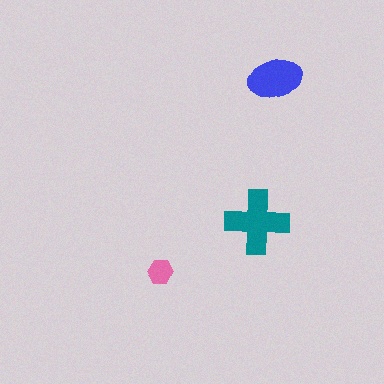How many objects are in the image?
There are 3 objects in the image.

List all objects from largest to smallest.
The teal cross, the blue ellipse, the pink hexagon.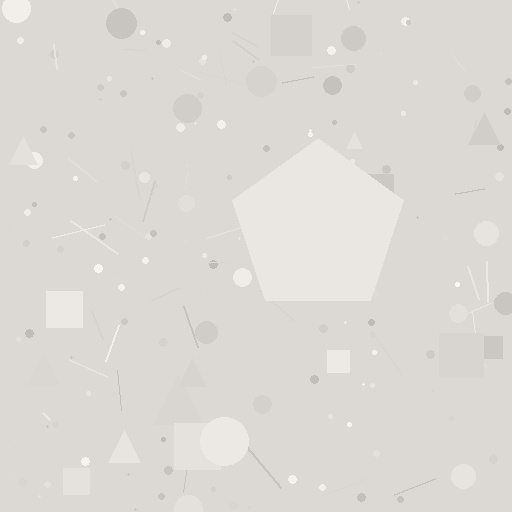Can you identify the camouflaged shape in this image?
The camouflaged shape is a pentagon.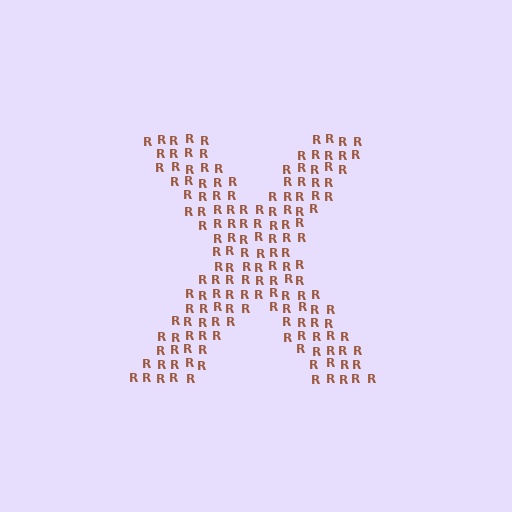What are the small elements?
The small elements are letter R's.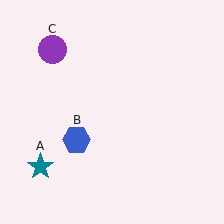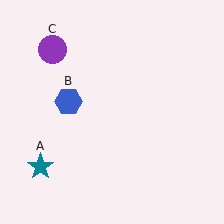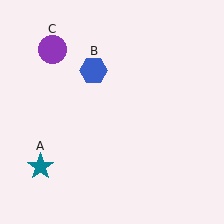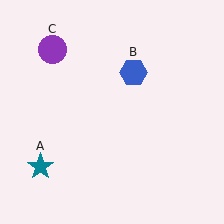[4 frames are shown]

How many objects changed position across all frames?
1 object changed position: blue hexagon (object B).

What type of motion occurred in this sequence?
The blue hexagon (object B) rotated clockwise around the center of the scene.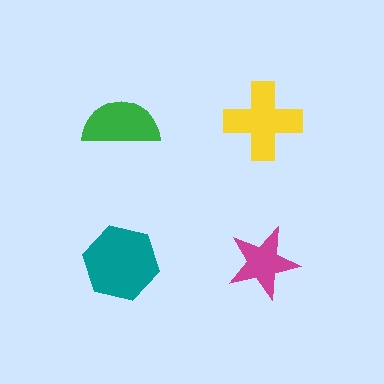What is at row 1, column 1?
A green semicircle.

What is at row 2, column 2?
A magenta star.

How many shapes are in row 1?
2 shapes.